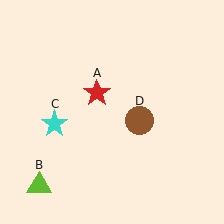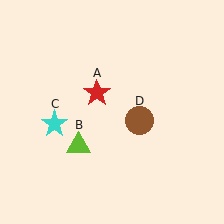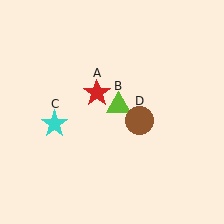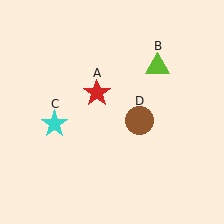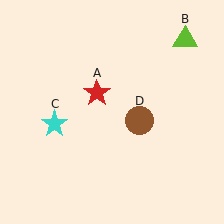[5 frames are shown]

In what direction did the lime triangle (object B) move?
The lime triangle (object B) moved up and to the right.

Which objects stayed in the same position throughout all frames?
Red star (object A) and cyan star (object C) and brown circle (object D) remained stationary.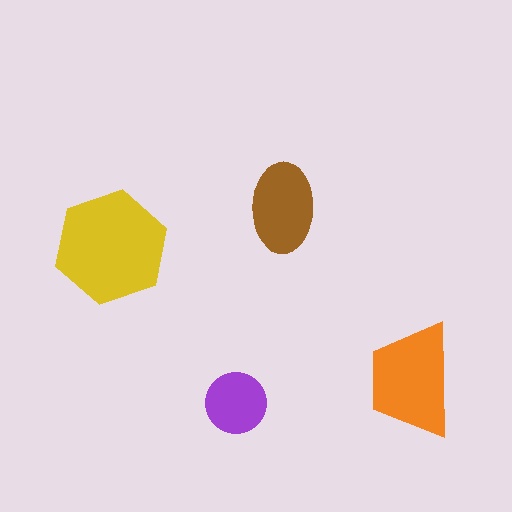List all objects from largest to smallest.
The yellow hexagon, the orange trapezoid, the brown ellipse, the purple circle.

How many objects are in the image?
There are 4 objects in the image.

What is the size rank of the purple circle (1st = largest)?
4th.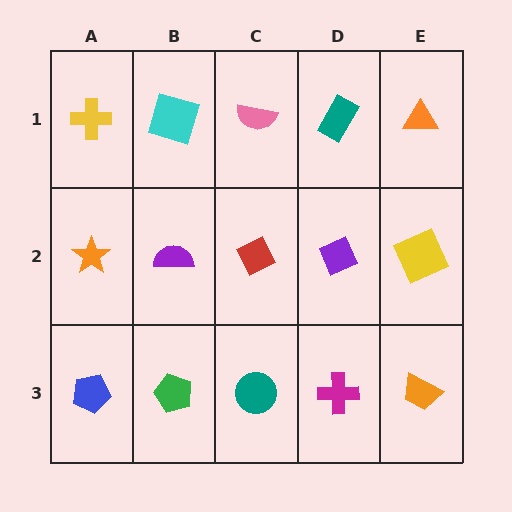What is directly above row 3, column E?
A yellow square.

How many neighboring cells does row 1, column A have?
2.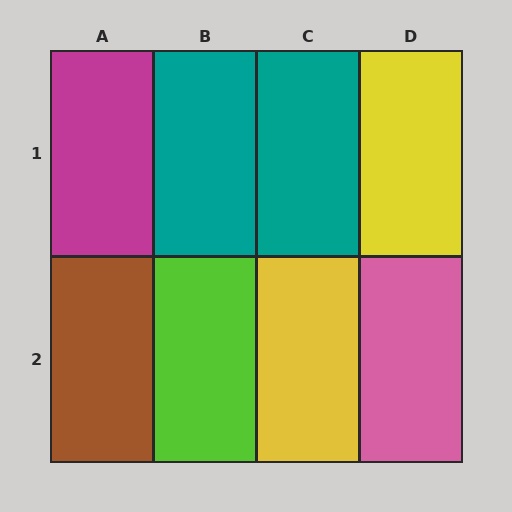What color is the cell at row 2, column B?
Lime.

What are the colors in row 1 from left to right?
Magenta, teal, teal, yellow.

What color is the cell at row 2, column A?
Brown.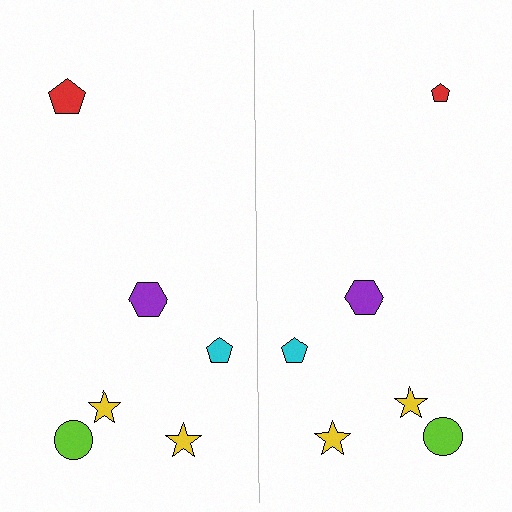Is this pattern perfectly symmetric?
No, the pattern is not perfectly symmetric. The red pentagon on the right side has a different size than its mirror counterpart.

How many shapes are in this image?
There are 12 shapes in this image.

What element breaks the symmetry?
The red pentagon on the right side has a different size than its mirror counterpart.